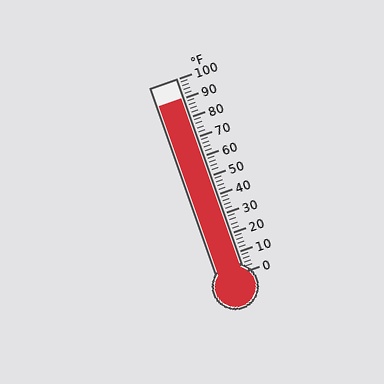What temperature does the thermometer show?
The thermometer shows approximately 90°F.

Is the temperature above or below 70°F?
The temperature is above 70°F.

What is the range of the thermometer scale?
The thermometer scale ranges from 0°F to 100°F.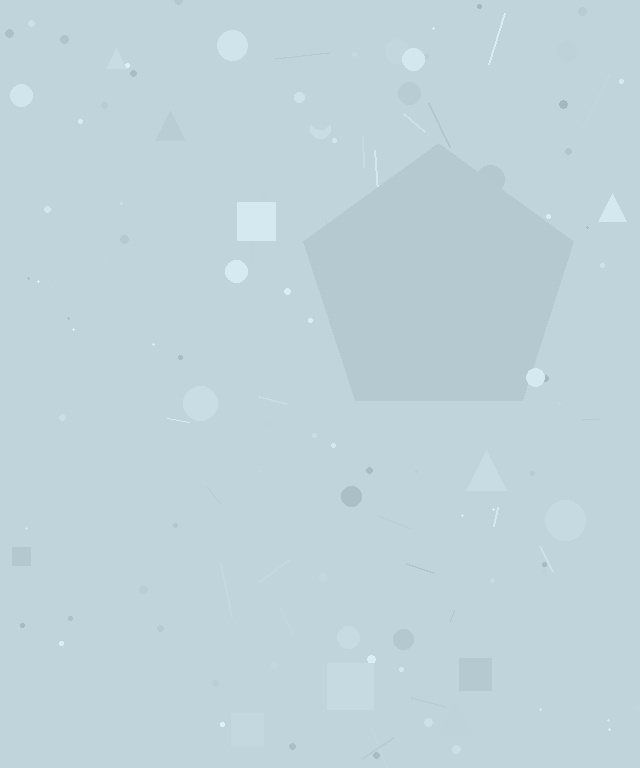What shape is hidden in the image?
A pentagon is hidden in the image.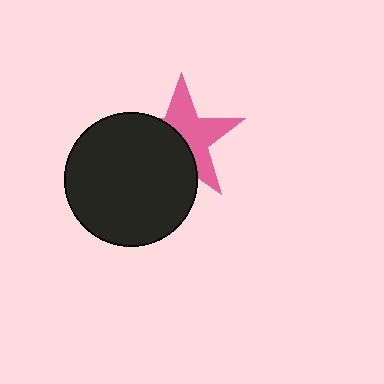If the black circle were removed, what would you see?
You would see the complete pink star.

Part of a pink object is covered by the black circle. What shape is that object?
It is a star.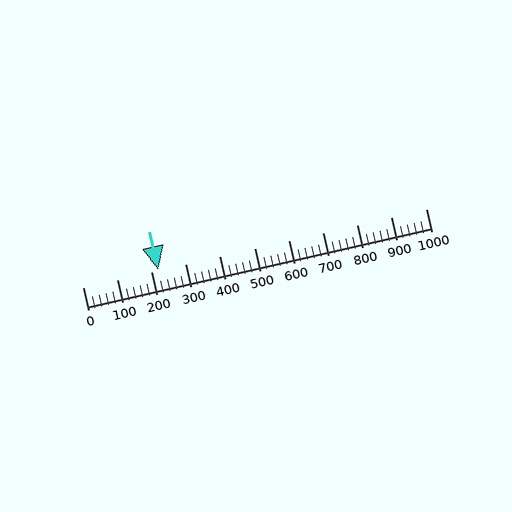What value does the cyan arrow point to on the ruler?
The cyan arrow points to approximately 220.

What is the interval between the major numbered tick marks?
The major tick marks are spaced 100 units apart.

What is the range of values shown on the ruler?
The ruler shows values from 0 to 1000.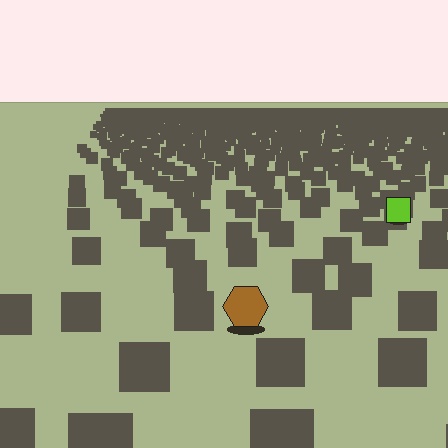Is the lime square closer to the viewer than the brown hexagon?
No. The brown hexagon is closer — you can tell from the texture gradient: the ground texture is coarser near it.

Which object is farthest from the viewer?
The lime square is farthest from the viewer. It appears smaller and the ground texture around it is denser.